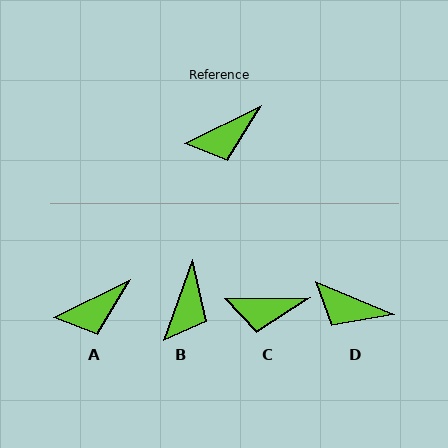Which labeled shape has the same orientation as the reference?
A.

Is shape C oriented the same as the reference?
No, it is off by about 26 degrees.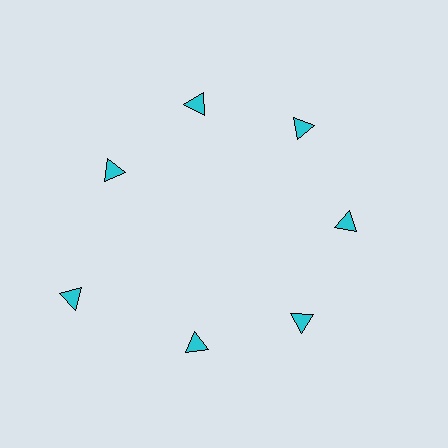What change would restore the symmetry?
The symmetry would be restored by moving it inward, back onto the ring so that all 7 triangles sit at equal angles and equal distance from the center.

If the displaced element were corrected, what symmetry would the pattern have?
It would have 7-fold rotational symmetry — the pattern would map onto itself every 51 degrees.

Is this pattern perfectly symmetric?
No. The 7 cyan triangles are arranged in a ring, but one element near the 8 o'clock position is pushed outward from the center, breaking the 7-fold rotational symmetry.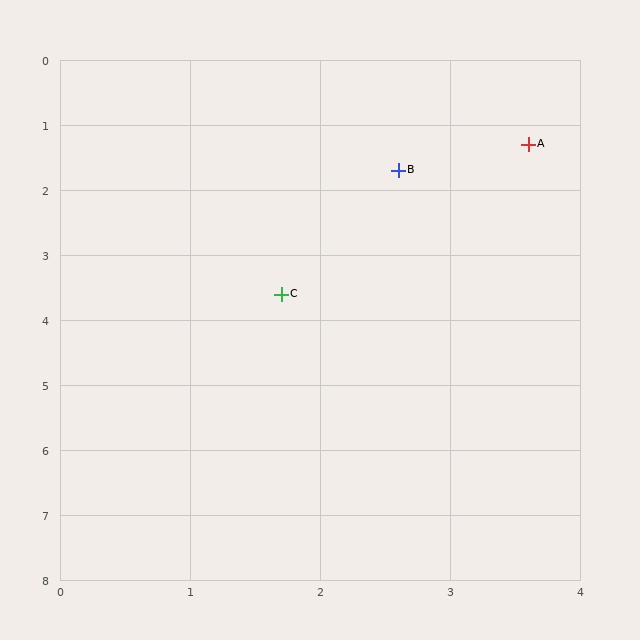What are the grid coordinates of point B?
Point B is at approximately (2.6, 1.7).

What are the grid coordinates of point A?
Point A is at approximately (3.6, 1.3).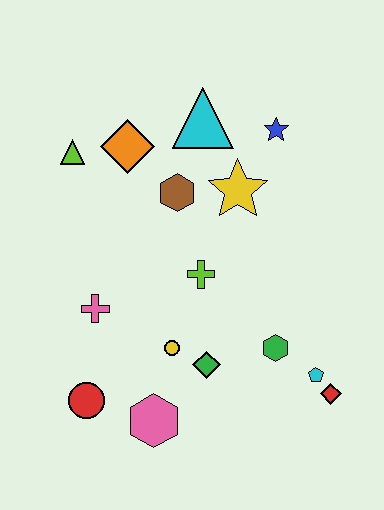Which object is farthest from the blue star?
The red circle is farthest from the blue star.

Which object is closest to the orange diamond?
The lime triangle is closest to the orange diamond.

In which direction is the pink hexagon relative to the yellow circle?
The pink hexagon is below the yellow circle.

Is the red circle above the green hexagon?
No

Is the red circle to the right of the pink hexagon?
No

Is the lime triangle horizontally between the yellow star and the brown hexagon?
No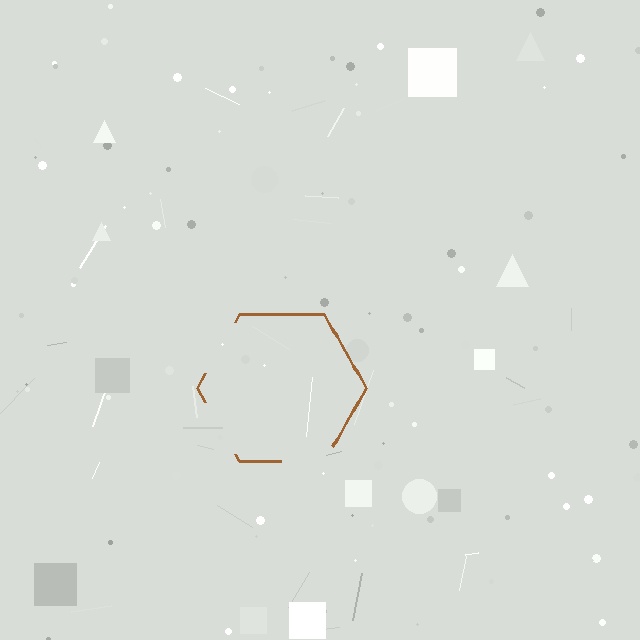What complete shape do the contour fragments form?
The contour fragments form a hexagon.